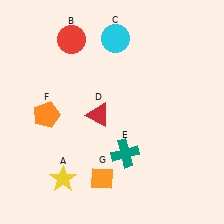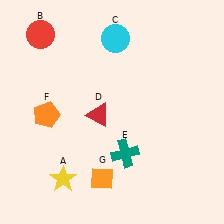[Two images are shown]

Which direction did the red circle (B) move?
The red circle (B) moved left.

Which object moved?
The red circle (B) moved left.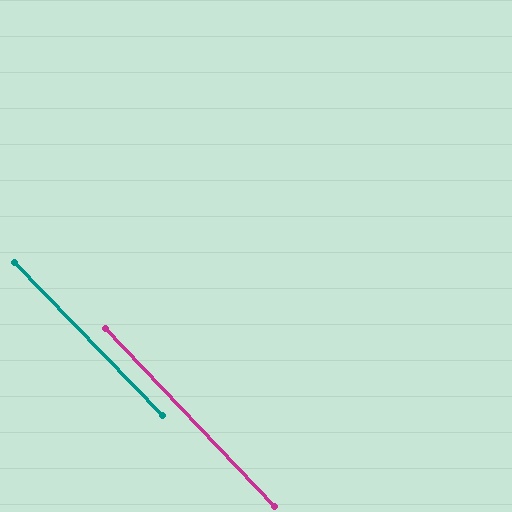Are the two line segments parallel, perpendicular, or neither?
Parallel — their directions differ by only 0.7°.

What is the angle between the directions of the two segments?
Approximately 1 degree.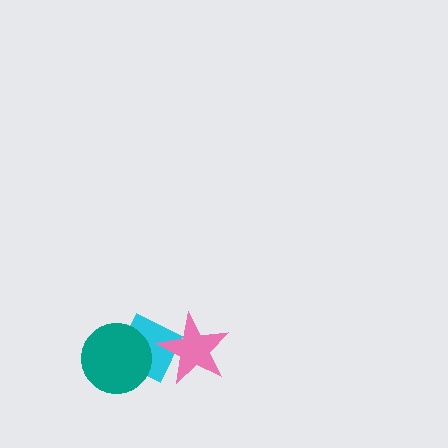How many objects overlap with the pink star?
1 object overlaps with the pink star.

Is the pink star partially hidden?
No, no other shape covers it.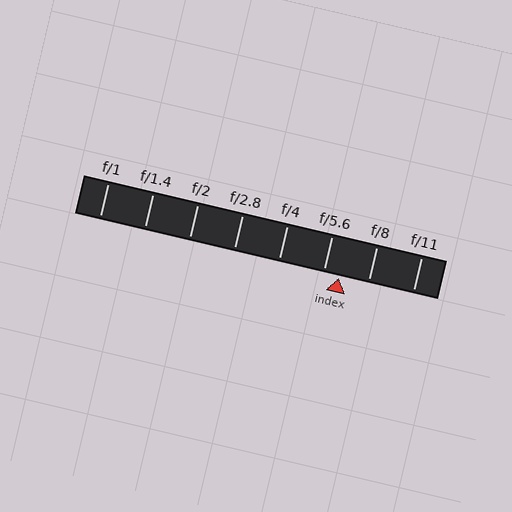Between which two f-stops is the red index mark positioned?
The index mark is between f/5.6 and f/8.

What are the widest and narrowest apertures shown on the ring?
The widest aperture shown is f/1 and the narrowest is f/11.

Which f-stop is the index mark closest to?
The index mark is closest to f/5.6.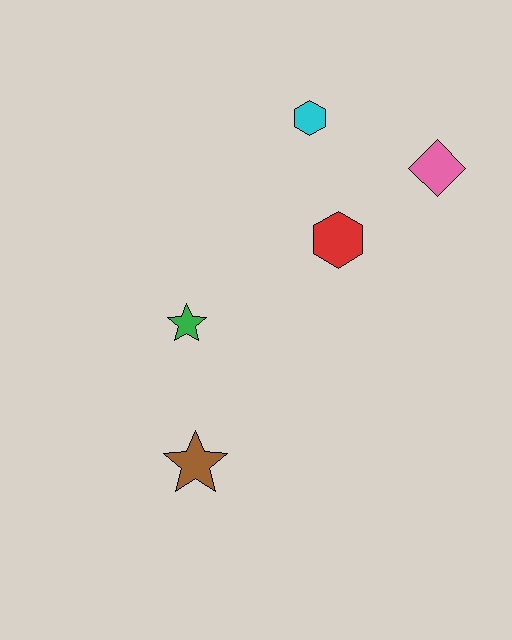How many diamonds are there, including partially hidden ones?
There is 1 diamond.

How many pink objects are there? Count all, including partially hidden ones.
There is 1 pink object.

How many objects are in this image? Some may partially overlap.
There are 5 objects.